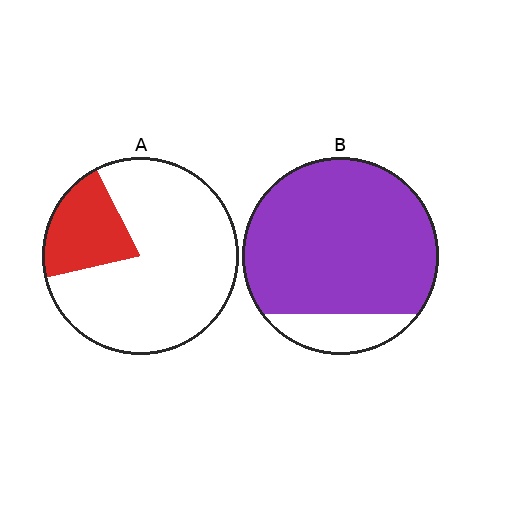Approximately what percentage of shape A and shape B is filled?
A is approximately 20% and B is approximately 85%.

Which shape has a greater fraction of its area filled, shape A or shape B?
Shape B.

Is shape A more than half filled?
No.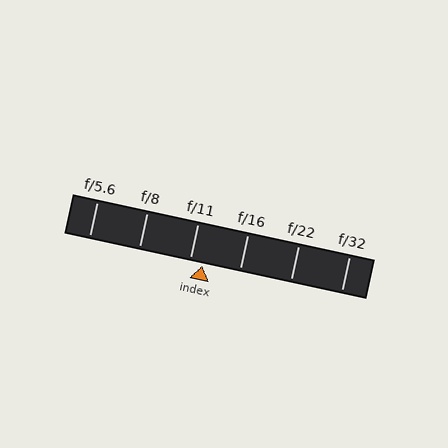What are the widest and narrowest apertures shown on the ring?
The widest aperture shown is f/5.6 and the narrowest is f/32.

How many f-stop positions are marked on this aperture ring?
There are 6 f-stop positions marked.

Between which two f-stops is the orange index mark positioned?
The index mark is between f/11 and f/16.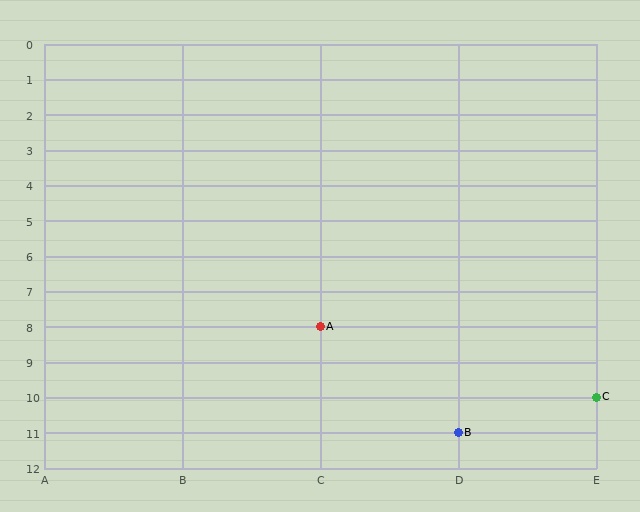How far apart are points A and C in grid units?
Points A and C are 2 columns and 2 rows apart (about 2.8 grid units diagonally).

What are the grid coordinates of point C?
Point C is at grid coordinates (E, 10).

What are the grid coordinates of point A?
Point A is at grid coordinates (C, 8).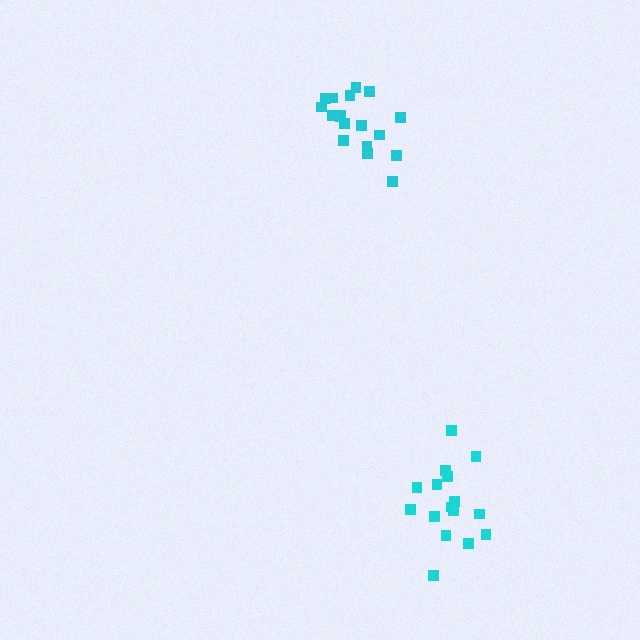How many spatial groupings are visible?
There are 2 spatial groupings.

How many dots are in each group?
Group 1: 16 dots, Group 2: 18 dots (34 total).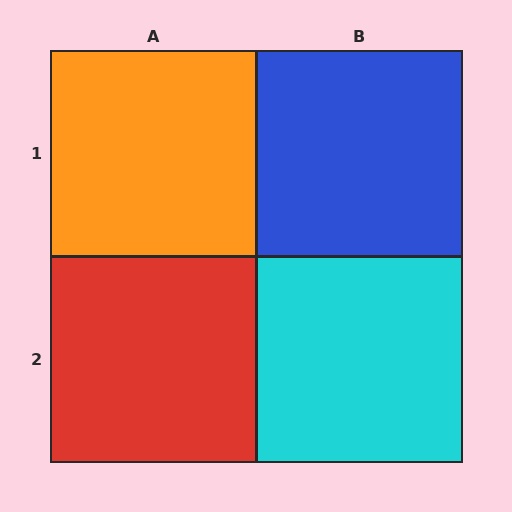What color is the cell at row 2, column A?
Red.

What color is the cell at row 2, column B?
Cyan.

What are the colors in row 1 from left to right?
Orange, blue.